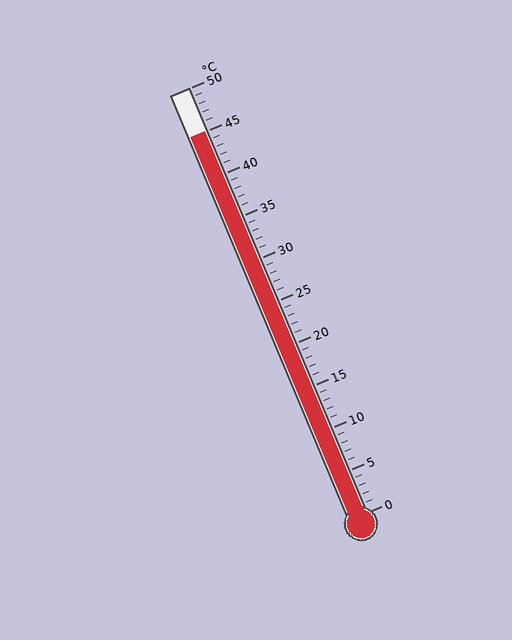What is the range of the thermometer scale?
The thermometer scale ranges from 0°C to 50°C.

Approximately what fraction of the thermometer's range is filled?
The thermometer is filled to approximately 90% of its range.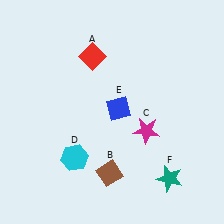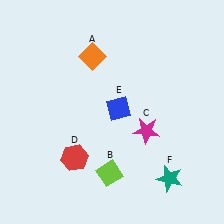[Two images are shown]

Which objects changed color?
A changed from red to orange. B changed from brown to lime. D changed from cyan to red.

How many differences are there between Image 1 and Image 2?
There are 3 differences between the two images.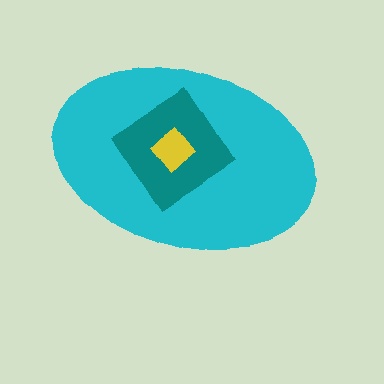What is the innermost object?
The yellow diamond.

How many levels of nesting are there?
3.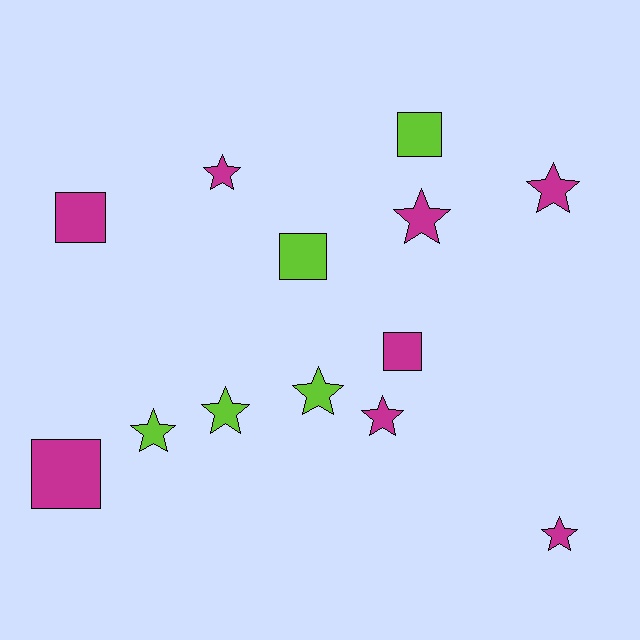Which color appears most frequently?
Magenta, with 8 objects.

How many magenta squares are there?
There are 3 magenta squares.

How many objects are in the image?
There are 13 objects.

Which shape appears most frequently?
Star, with 8 objects.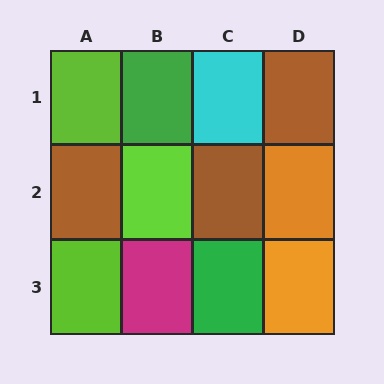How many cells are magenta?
1 cell is magenta.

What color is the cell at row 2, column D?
Orange.